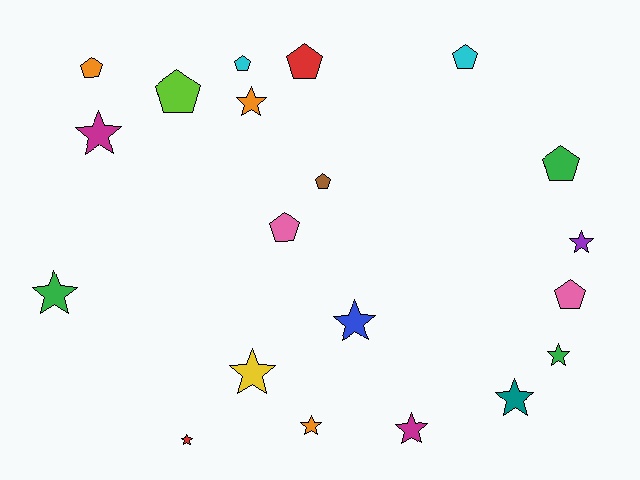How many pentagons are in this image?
There are 9 pentagons.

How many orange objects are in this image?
There are 3 orange objects.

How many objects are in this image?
There are 20 objects.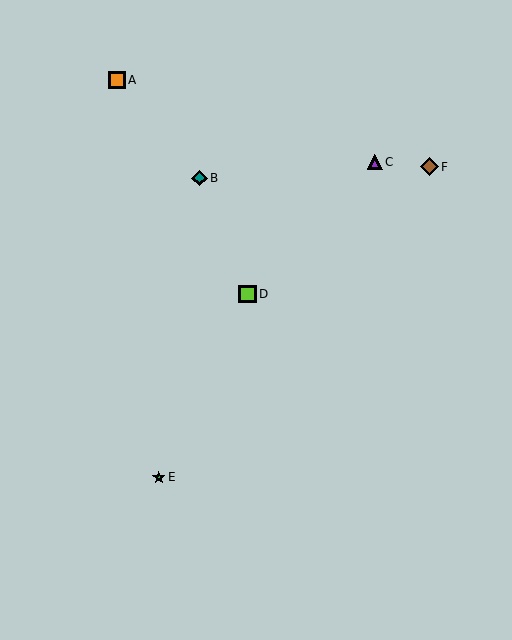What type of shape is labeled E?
Shape E is a green star.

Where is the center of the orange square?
The center of the orange square is at (117, 80).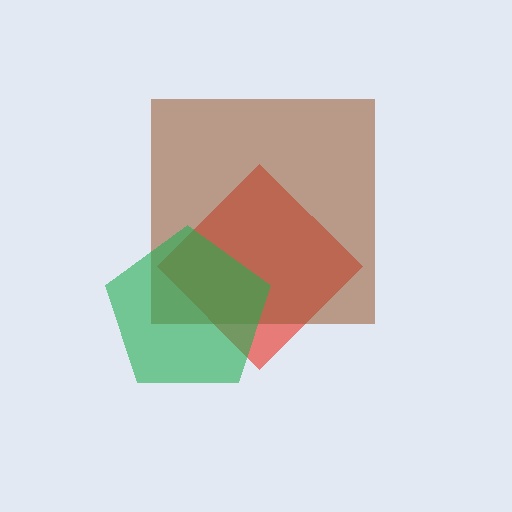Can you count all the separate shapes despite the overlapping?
Yes, there are 3 separate shapes.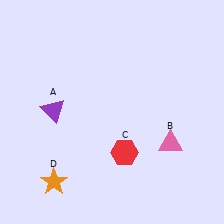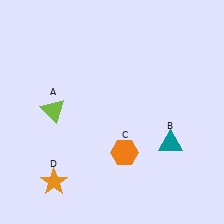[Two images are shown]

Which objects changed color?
A changed from purple to lime. B changed from pink to teal. C changed from red to orange.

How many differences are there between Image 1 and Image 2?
There are 3 differences between the two images.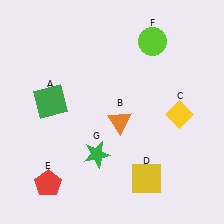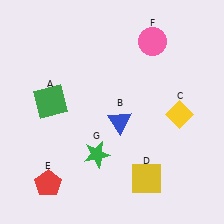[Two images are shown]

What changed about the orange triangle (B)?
In Image 1, B is orange. In Image 2, it changed to blue.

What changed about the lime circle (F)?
In Image 1, F is lime. In Image 2, it changed to pink.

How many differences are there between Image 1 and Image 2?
There are 2 differences between the two images.